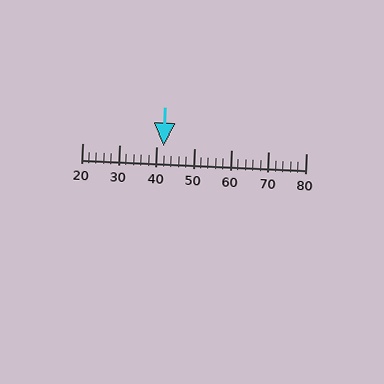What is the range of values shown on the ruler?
The ruler shows values from 20 to 80.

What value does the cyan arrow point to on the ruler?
The cyan arrow points to approximately 42.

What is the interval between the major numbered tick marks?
The major tick marks are spaced 10 units apart.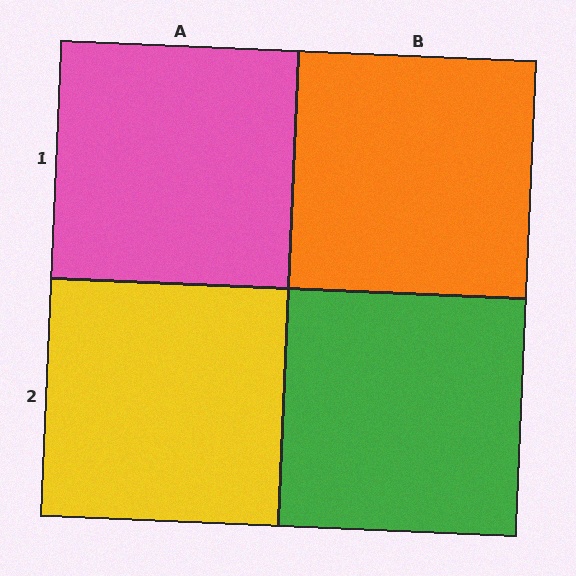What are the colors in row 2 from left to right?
Yellow, green.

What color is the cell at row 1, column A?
Pink.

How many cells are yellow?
1 cell is yellow.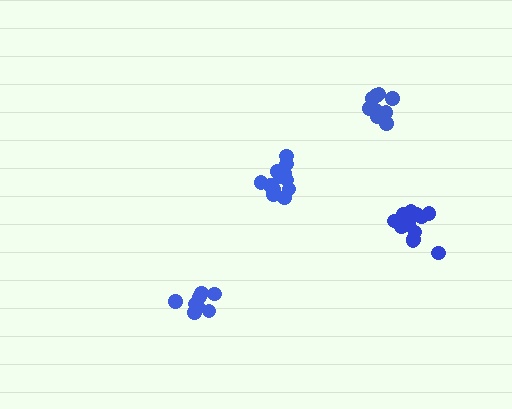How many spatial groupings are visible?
There are 4 spatial groupings.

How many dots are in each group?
Group 1: 10 dots, Group 2: 12 dots, Group 3: 12 dots, Group 4: 8 dots (42 total).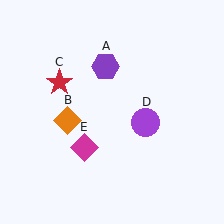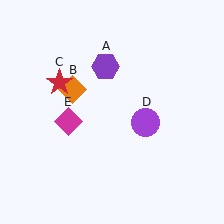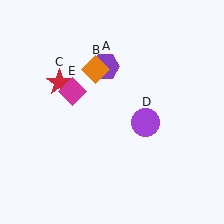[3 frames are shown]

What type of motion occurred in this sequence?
The orange diamond (object B), magenta diamond (object E) rotated clockwise around the center of the scene.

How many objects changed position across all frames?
2 objects changed position: orange diamond (object B), magenta diamond (object E).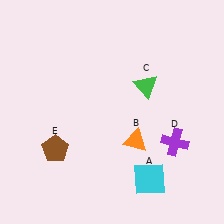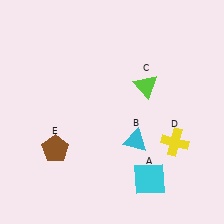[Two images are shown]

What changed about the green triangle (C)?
In Image 1, C is green. In Image 2, it changed to lime.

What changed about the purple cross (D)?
In Image 1, D is purple. In Image 2, it changed to yellow.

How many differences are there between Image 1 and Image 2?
There are 3 differences between the two images.